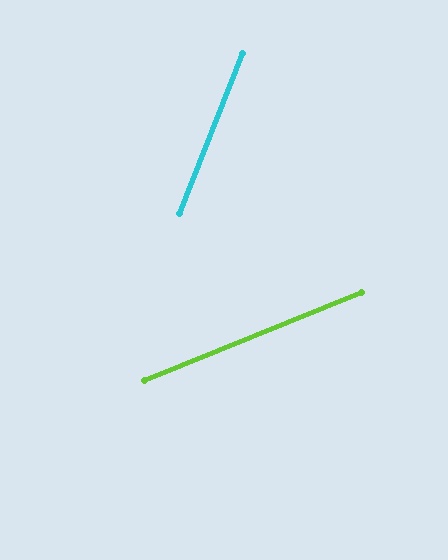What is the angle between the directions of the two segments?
Approximately 46 degrees.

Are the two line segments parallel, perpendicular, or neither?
Neither parallel nor perpendicular — they differ by about 46°.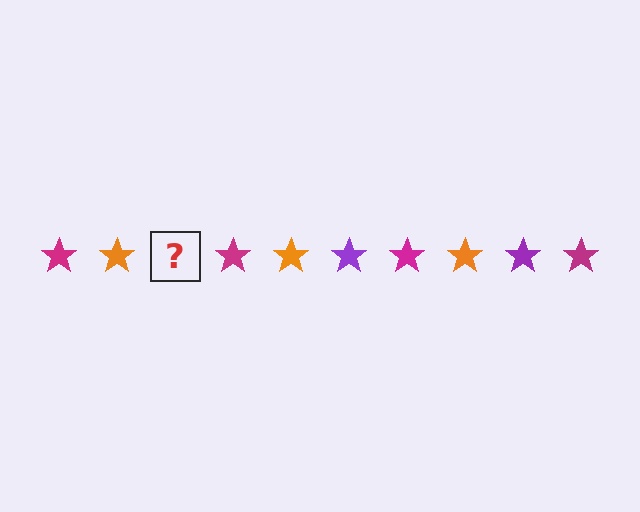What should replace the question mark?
The question mark should be replaced with a purple star.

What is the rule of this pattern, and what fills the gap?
The rule is that the pattern cycles through magenta, orange, purple stars. The gap should be filled with a purple star.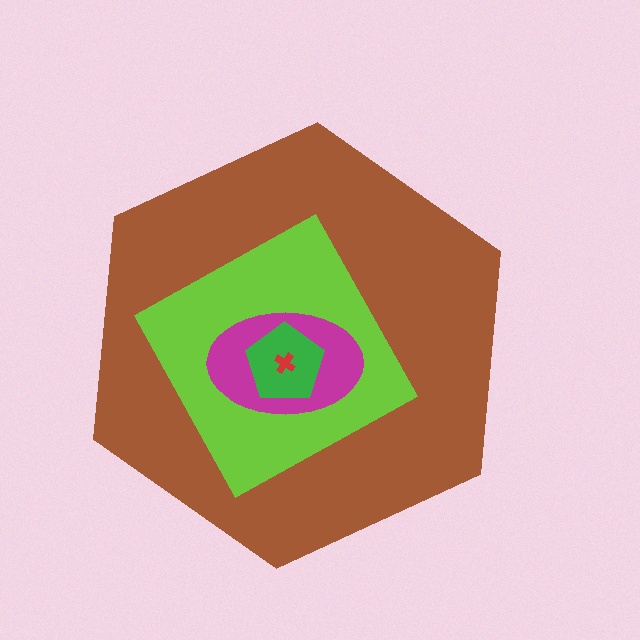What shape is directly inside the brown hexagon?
The lime square.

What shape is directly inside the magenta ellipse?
The green pentagon.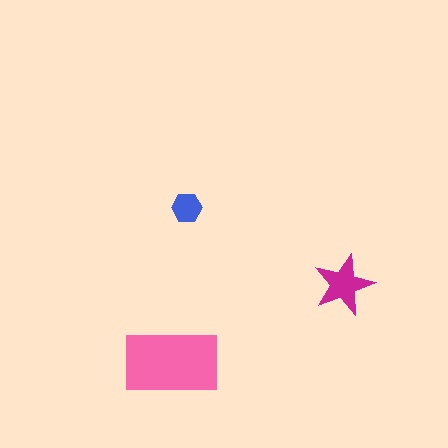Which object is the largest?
The pink rectangle.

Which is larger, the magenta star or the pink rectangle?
The pink rectangle.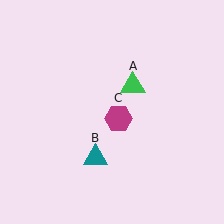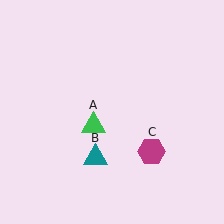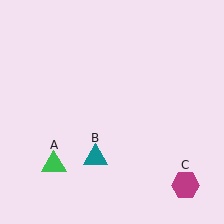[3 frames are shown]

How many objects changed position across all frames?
2 objects changed position: green triangle (object A), magenta hexagon (object C).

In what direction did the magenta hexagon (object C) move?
The magenta hexagon (object C) moved down and to the right.